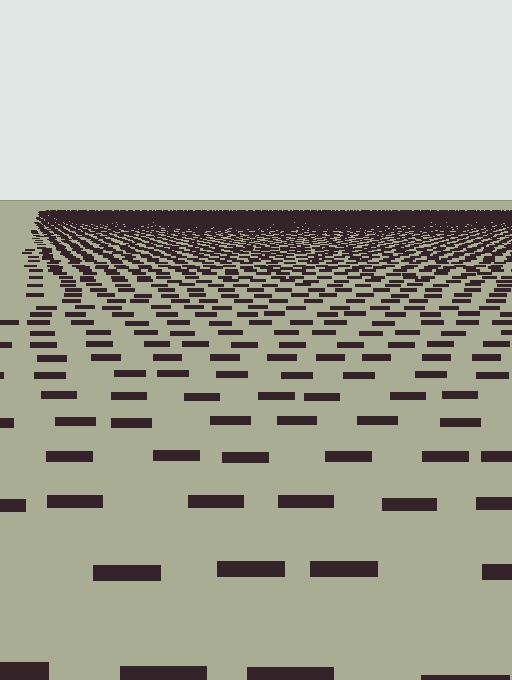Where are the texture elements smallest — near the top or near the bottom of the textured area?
Near the top.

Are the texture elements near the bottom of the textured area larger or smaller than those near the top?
Larger. Near the bottom, elements are closer to the viewer and appear at a bigger on-screen size.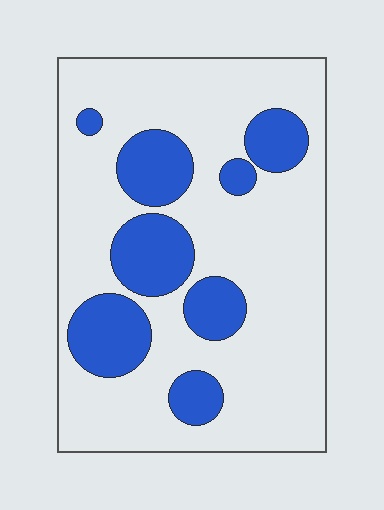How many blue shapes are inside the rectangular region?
8.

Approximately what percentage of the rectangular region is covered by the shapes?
Approximately 25%.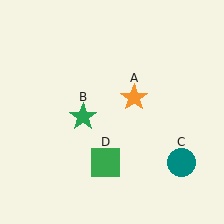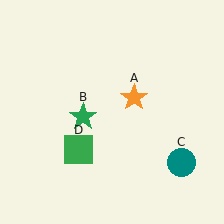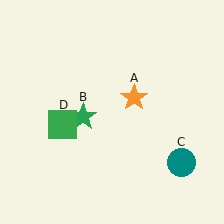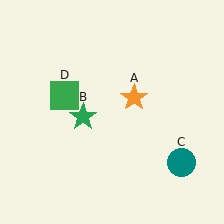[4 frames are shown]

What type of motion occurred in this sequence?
The green square (object D) rotated clockwise around the center of the scene.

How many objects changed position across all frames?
1 object changed position: green square (object D).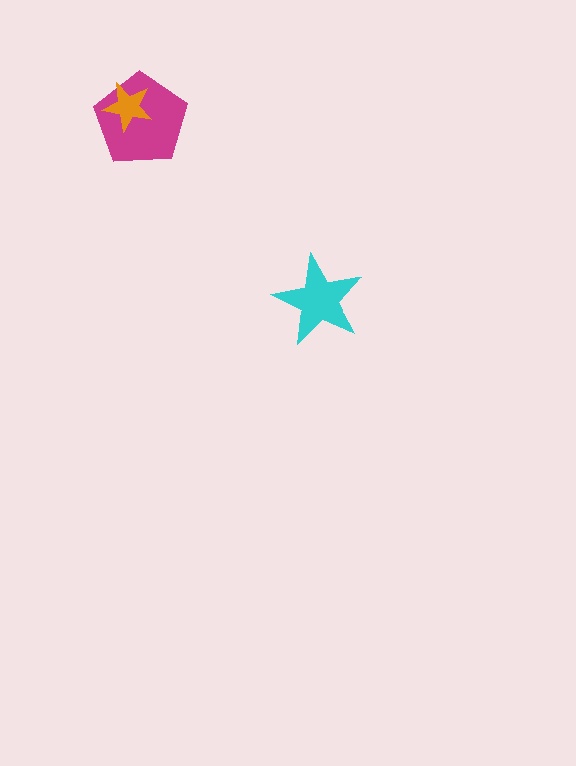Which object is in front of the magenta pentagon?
The orange star is in front of the magenta pentagon.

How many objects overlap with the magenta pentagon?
1 object overlaps with the magenta pentagon.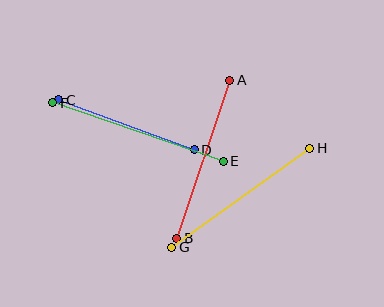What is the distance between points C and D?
The distance is approximately 145 pixels.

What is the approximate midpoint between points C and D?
The midpoint is at approximately (127, 125) pixels.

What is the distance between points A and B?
The distance is approximately 166 pixels.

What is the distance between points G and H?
The distance is approximately 170 pixels.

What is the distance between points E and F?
The distance is approximately 180 pixels.